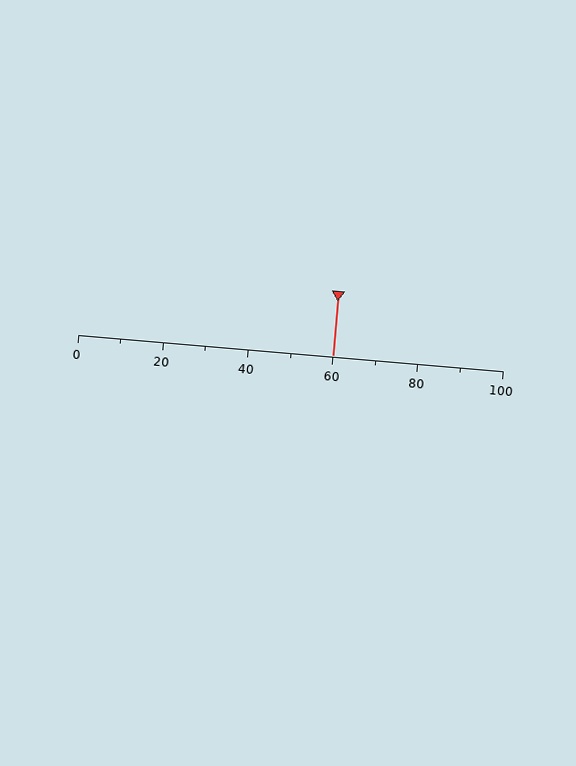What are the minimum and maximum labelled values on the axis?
The axis runs from 0 to 100.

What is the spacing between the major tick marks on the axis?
The major ticks are spaced 20 apart.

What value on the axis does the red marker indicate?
The marker indicates approximately 60.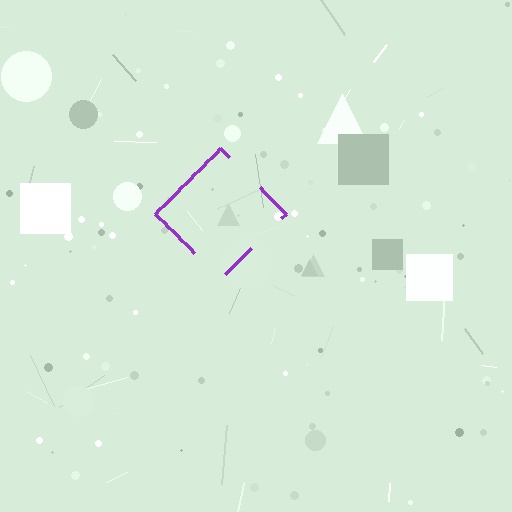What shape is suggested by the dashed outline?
The dashed outline suggests a diamond.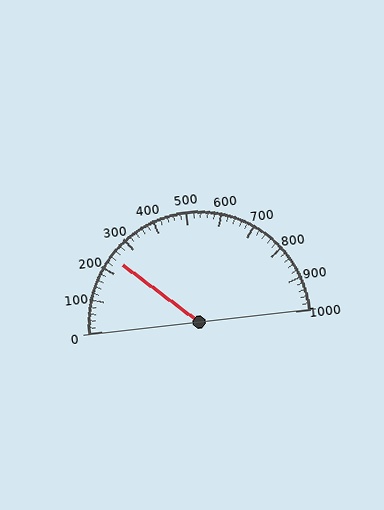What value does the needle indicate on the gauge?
The needle indicates approximately 240.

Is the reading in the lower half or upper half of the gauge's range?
The reading is in the lower half of the range (0 to 1000).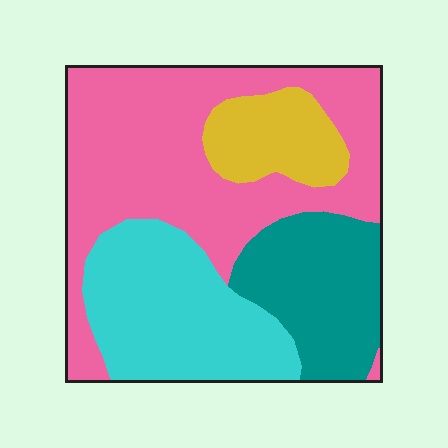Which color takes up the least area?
Yellow, at roughly 10%.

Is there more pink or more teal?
Pink.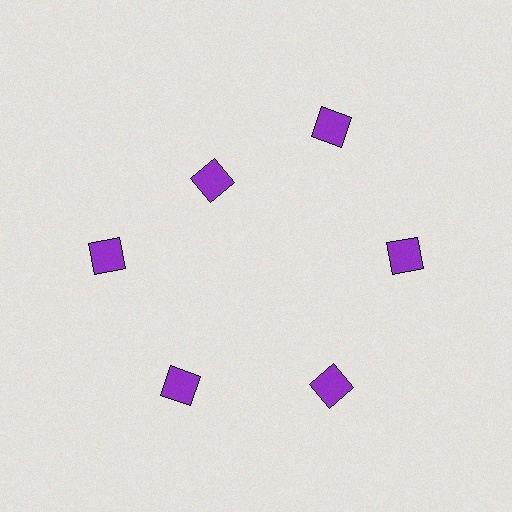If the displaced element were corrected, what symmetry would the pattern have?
It would have 6-fold rotational symmetry — the pattern would map onto itself every 60 degrees.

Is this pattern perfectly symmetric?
No. The 6 purple diamonds are arranged in a ring, but one element near the 11 o'clock position is pulled inward toward the center, breaking the 6-fold rotational symmetry.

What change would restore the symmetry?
The symmetry would be restored by moving it outward, back onto the ring so that all 6 diamonds sit at equal angles and equal distance from the center.